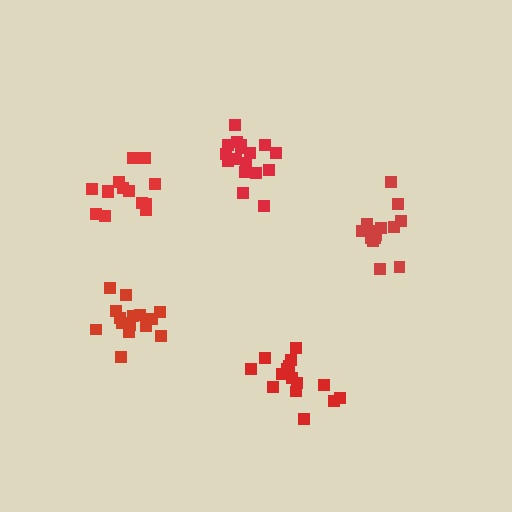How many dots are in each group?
Group 1: 15 dots, Group 2: 15 dots, Group 3: 14 dots, Group 4: 17 dots, Group 5: 15 dots (76 total).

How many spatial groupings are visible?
There are 5 spatial groupings.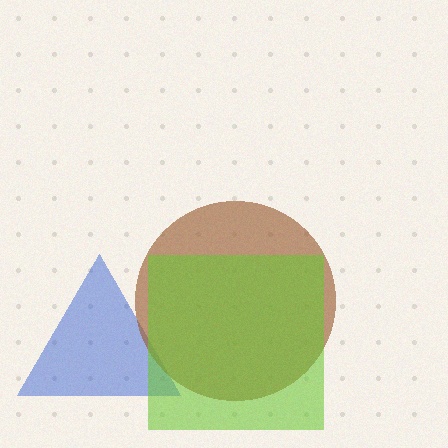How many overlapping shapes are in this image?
There are 3 overlapping shapes in the image.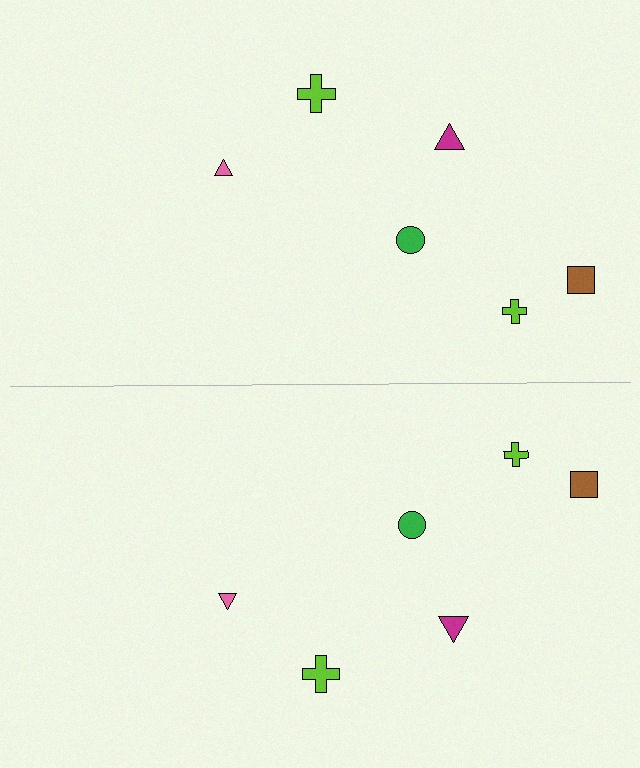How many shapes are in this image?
There are 12 shapes in this image.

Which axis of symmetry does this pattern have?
The pattern has a horizontal axis of symmetry running through the center of the image.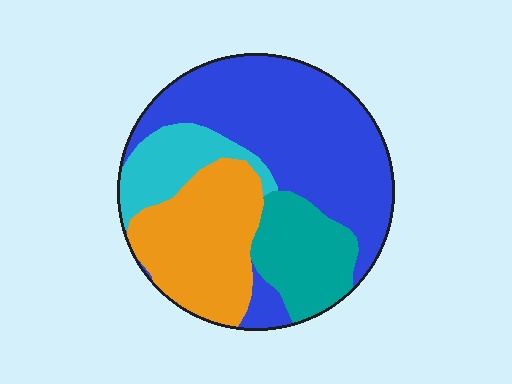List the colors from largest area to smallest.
From largest to smallest: blue, orange, teal, cyan.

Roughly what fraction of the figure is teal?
Teal covers about 15% of the figure.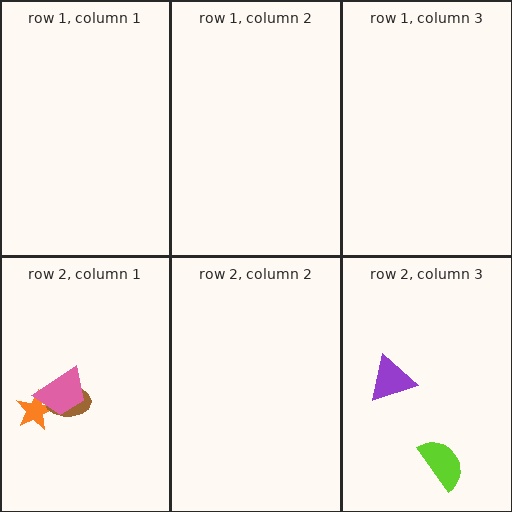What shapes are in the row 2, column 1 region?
The orange star, the brown ellipse, the pink trapezoid.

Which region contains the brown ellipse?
The row 2, column 1 region.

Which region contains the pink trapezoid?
The row 2, column 1 region.